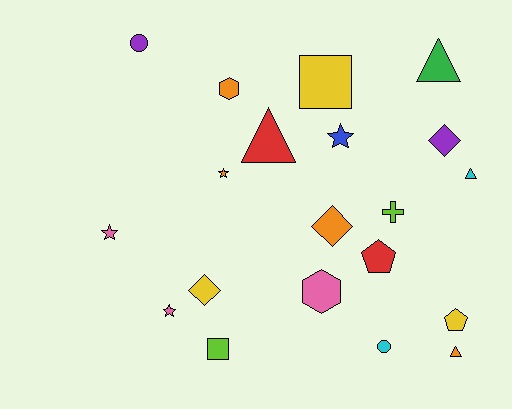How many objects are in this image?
There are 20 objects.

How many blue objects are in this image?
There is 1 blue object.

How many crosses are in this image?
There is 1 cross.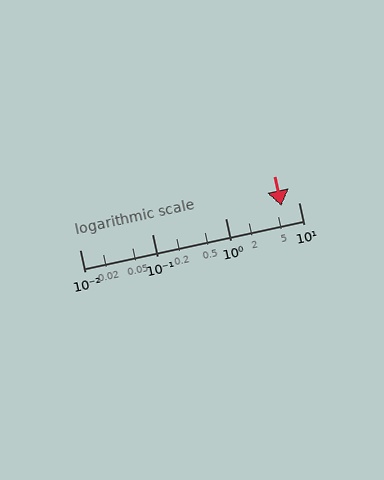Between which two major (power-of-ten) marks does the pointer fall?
The pointer is between 1 and 10.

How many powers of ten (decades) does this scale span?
The scale spans 3 decades, from 0.01 to 10.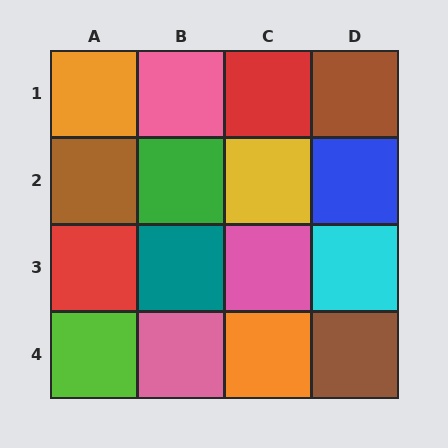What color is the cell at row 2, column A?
Brown.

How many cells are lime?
1 cell is lime.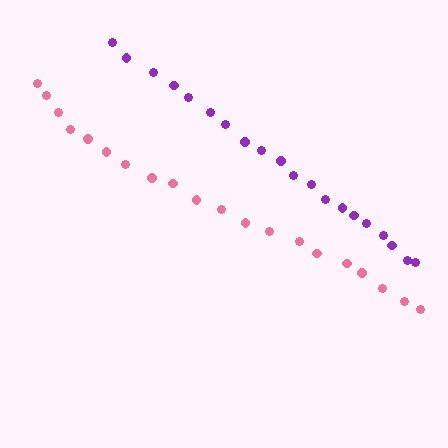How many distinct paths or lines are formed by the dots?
There are 2 distinct paths.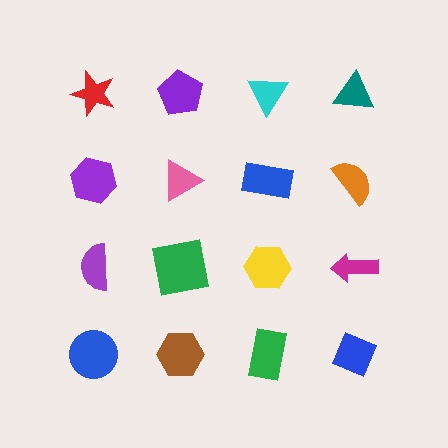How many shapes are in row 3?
4 shapes.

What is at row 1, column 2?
A purple pentagon.